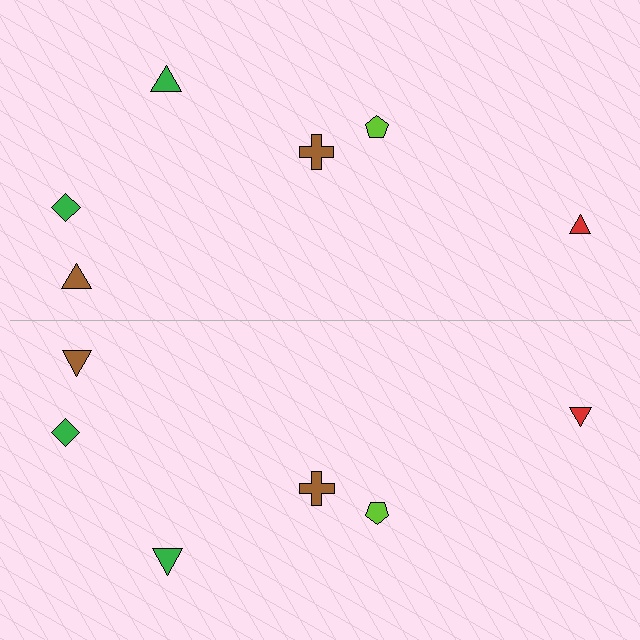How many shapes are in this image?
There are 12 shapes in this image.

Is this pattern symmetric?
Yes, this pattern has bilateral (reflection) symmetry.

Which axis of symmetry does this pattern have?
The pattern has a horizontal axis of symmetry running through the center of the image.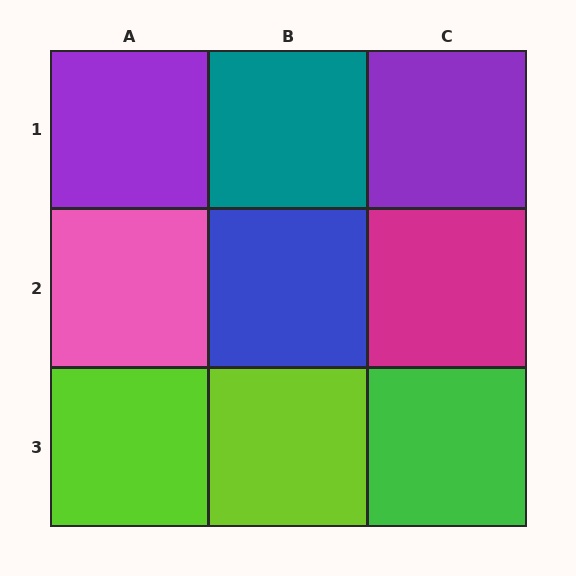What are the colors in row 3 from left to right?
Lime, lime, green.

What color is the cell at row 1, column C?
Purple.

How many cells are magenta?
1 cell is magenta.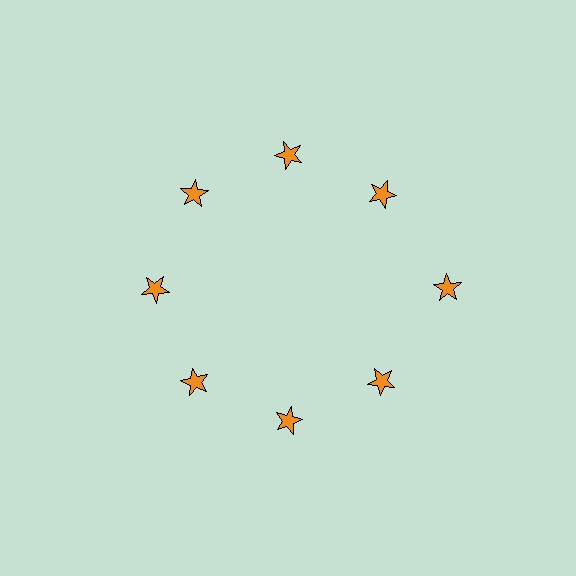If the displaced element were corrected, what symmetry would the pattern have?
It would have 8-fold rotational symmetry — the pattern would map onto itself every 45 degrees.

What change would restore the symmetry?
The symmetry would be restored by moving it inward, back onto the ring so that all 8 stars sit at equal angles and equal distance from the center.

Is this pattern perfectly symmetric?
No. The 8 orange stars are arranged in a ring, but one element near the 3 o'clock position is pushed outward from the center, breaking the 8-fold rotational symmetry.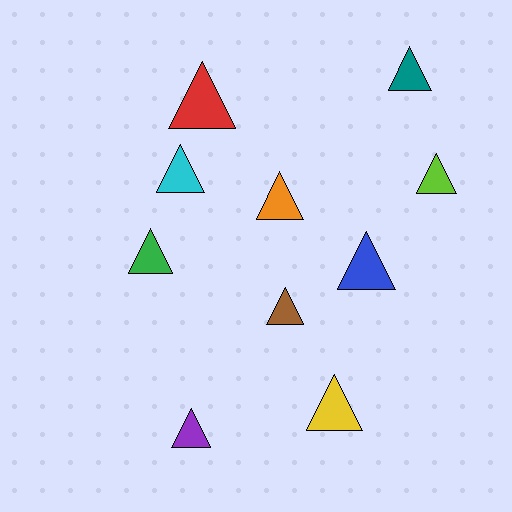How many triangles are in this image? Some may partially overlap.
There are 10 triangles.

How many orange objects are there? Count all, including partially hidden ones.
There is 1 orange object.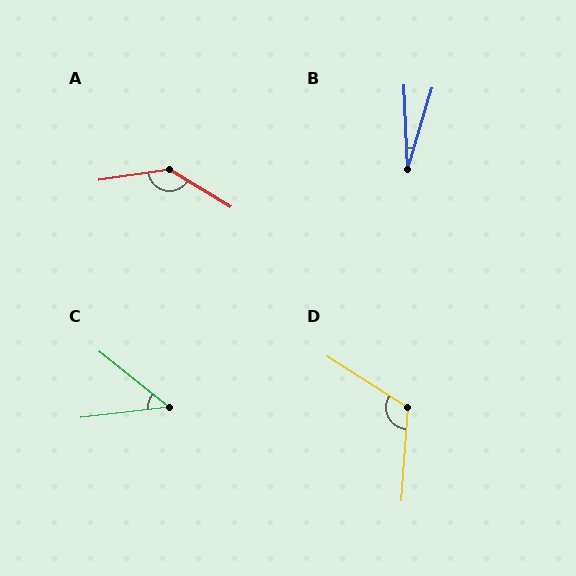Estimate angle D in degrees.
Approximately 118 degrees.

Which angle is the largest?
A, at approximately 140 degrees.